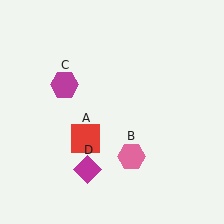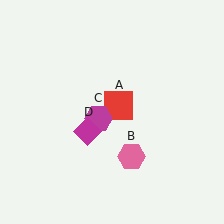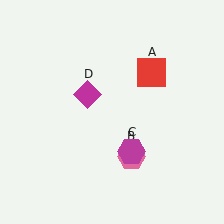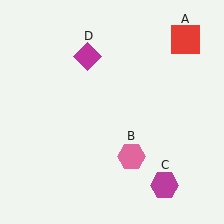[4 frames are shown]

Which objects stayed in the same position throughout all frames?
Pink hexagon (object B) remained stationary.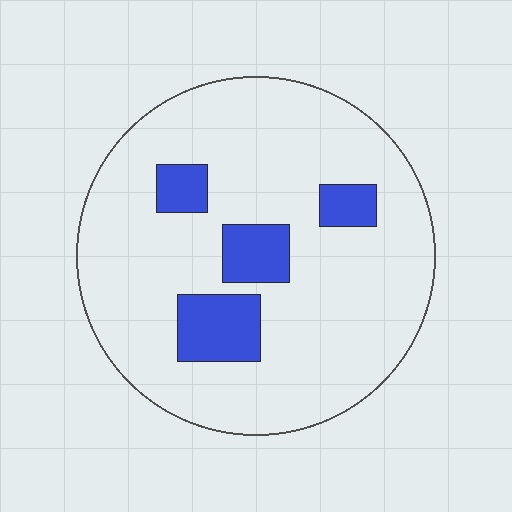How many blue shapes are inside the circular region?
4.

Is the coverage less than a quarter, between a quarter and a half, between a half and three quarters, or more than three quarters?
Less than a quarter.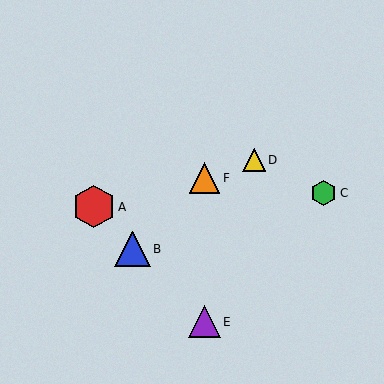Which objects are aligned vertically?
Objects E, F are aligned vertically.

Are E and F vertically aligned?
Yes, both are at x≈205.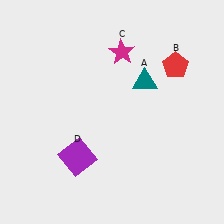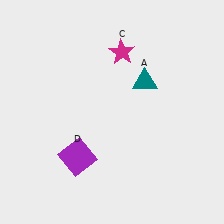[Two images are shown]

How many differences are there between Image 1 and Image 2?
There is 1 difference between the two images.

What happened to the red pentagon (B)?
The red pentagon (B) was removed in Image 2. It was in the top-right area of Image 1.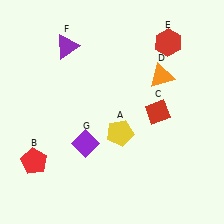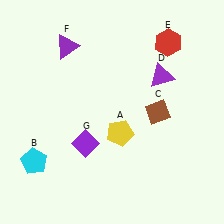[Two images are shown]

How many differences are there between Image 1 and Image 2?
There are 3 differences between the two images.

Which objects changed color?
B changed from red to cyan. C changed from red to brown. D changed from orange to purple.